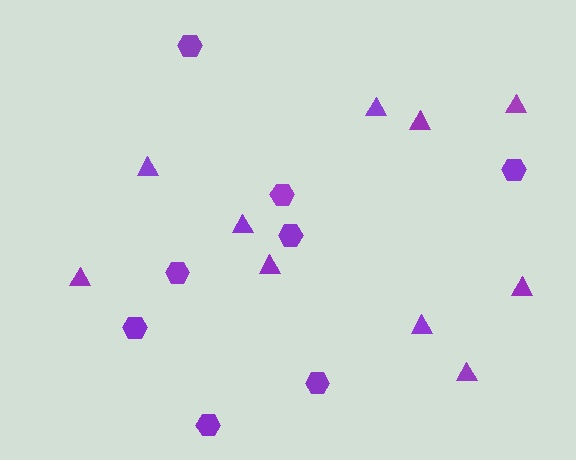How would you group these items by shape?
There are 2 groups: one group of hexagons (8) and one group of triangles (10).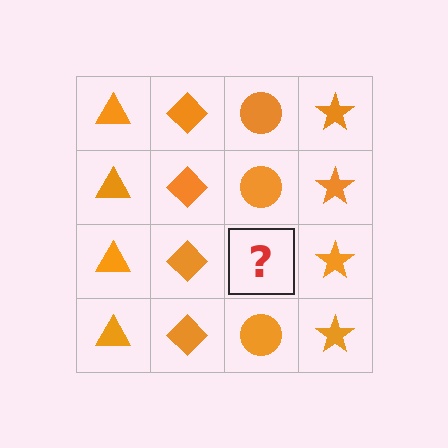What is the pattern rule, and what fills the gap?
The rule is that each column has a consistent shape. The gap should be filled with an orange circle.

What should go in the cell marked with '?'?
The missing cell should contain an orange circle.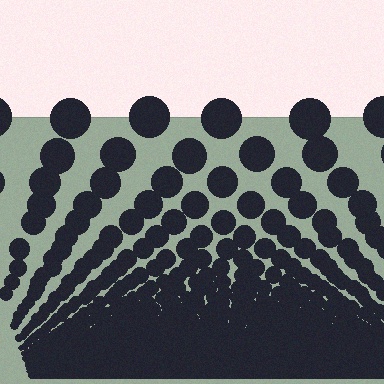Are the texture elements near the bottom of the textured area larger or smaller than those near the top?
Smaller. The gradient is inverted — elements near the bottom are smaller and denser.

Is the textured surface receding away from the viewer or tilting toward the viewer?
The surface appears to tilt toward the viewer. Texture elements get larger and sparser toward the top.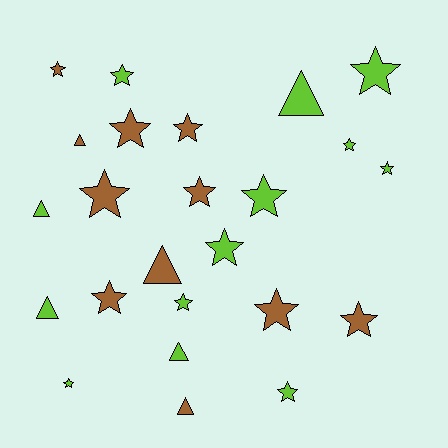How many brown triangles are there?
There are 3 brown triangles.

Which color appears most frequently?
Lime, with 13 objects.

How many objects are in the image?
There are 24 objects.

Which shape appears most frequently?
Star, with 17 objects.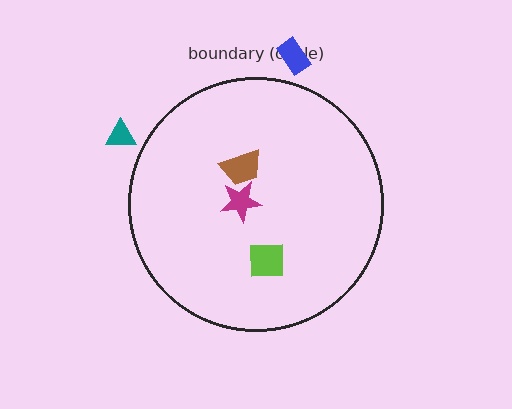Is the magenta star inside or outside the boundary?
Inside.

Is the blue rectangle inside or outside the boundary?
Outside.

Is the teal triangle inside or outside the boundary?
Outside.